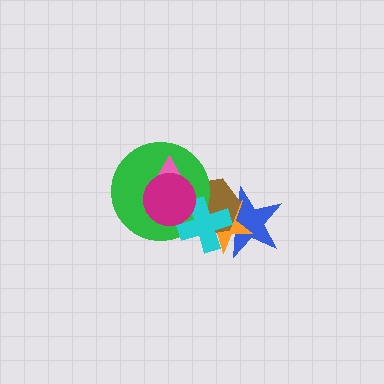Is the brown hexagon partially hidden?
Yes, it is partially covered by another shape.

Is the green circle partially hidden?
Yes, it is partially covered by another shape.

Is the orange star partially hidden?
Yes, it is partially covered by another shape.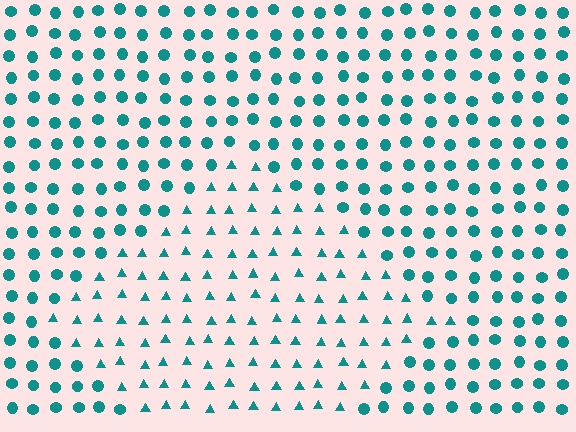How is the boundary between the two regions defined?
The boundary is defined by a change in element shape: triangles inside vs. circles outside. All elements share the same color and spacing.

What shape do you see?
I see a diamond.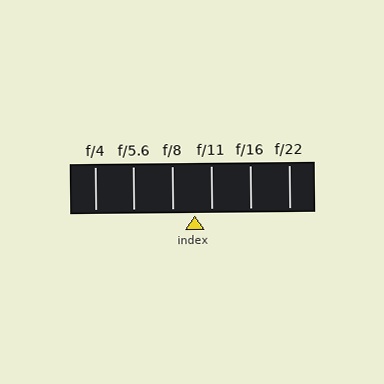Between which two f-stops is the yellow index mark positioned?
The index mark is between f/8 and f/11.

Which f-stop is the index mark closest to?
The index mark is closest to f/11.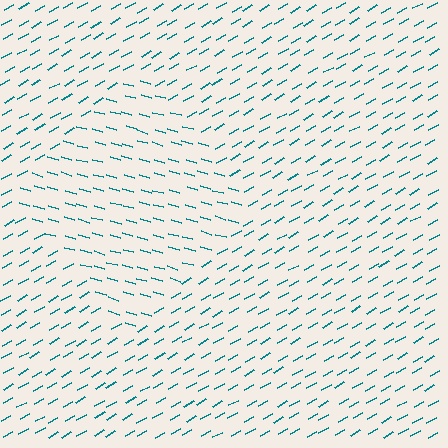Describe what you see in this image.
The image is filled with small teal line segments. A diamond region in the image has lines oriented differently from the surrounding lines, creating a visible texture boundary.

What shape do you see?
I see a diamond.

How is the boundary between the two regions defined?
The boundary is defined purely by a change in line orientation (approximately 45 degrees difference). All lines are the same color and thickness.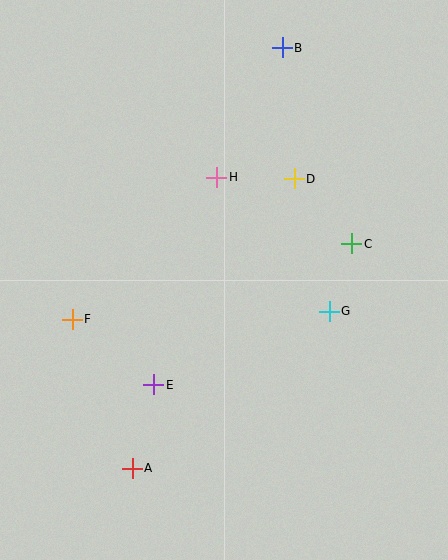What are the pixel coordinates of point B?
Point B is at (282, 48).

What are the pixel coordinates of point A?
Point A is at (132, 468).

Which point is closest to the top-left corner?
Point H is closest to the top-left corner.